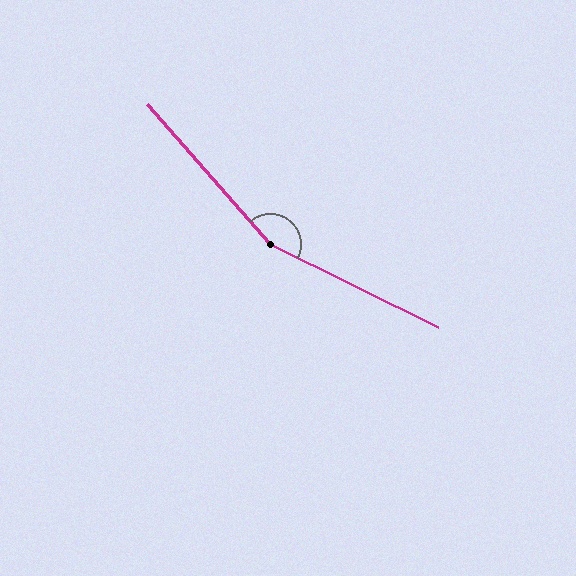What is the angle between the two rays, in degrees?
Approximately 158 degrees.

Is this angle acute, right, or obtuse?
It is obtuse.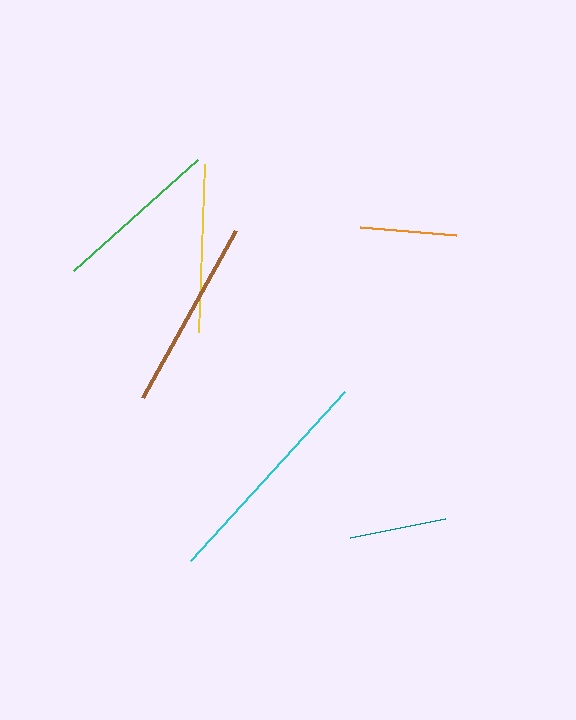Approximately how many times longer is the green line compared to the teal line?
The green line is approximately 1.7 times the length of the teal line.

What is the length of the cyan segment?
The cyan segment is approximately 229 pixels long.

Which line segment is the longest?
The cyan line is the longest at approximately 229 pixels.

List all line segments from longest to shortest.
From longest to shortest: cyan, brown, yellow, green, teal, orange.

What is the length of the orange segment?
The orange segment is approximately 96 pixels long.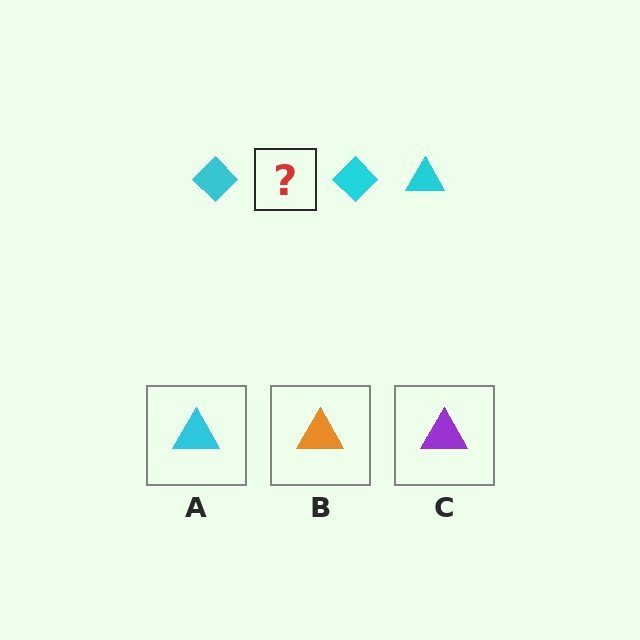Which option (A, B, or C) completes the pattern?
A.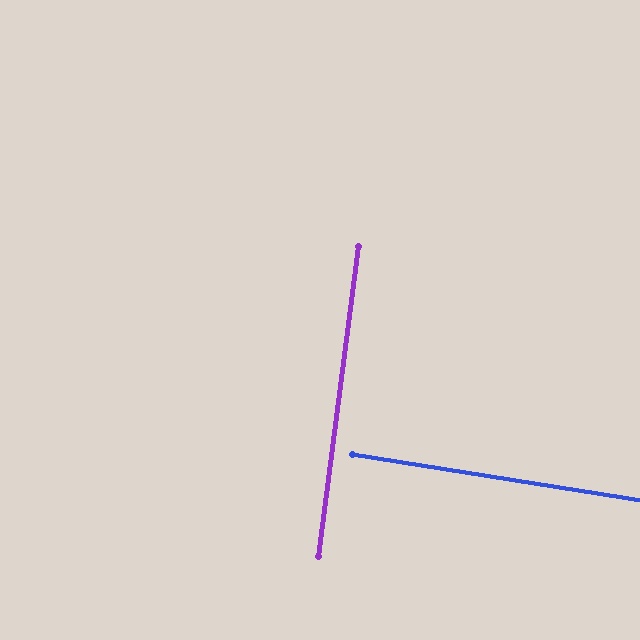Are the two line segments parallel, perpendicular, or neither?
Perpendicular — they meet at approximately 88°.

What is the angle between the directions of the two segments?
Approximately 88 degrees.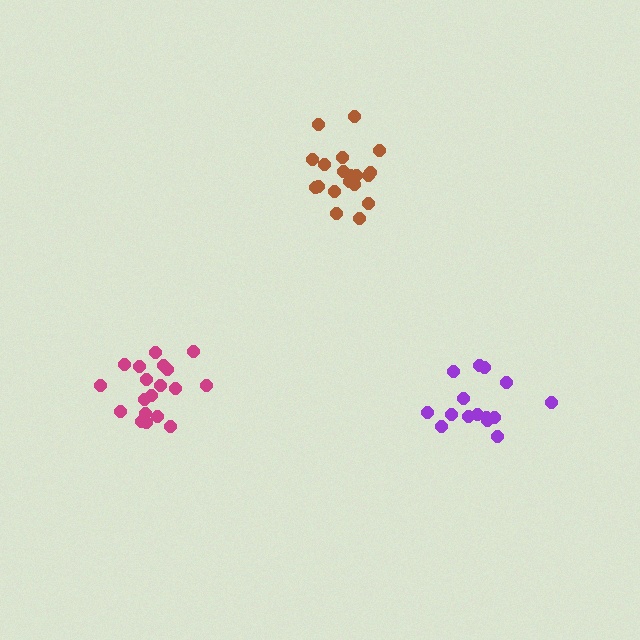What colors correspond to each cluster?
The clusters are colored: purple, magenta, brown.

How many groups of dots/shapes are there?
There are 3 groups.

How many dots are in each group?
Group 1: 15 dots, Group 2: 19 dots, Group 3: 19 dots (53 total).